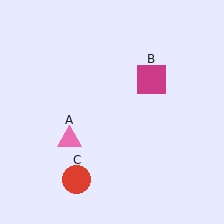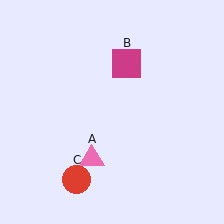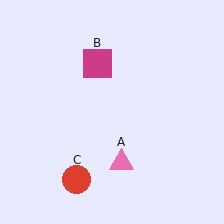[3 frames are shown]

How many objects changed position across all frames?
2 objects changed position: pink triangle (object A), magenta square (object B).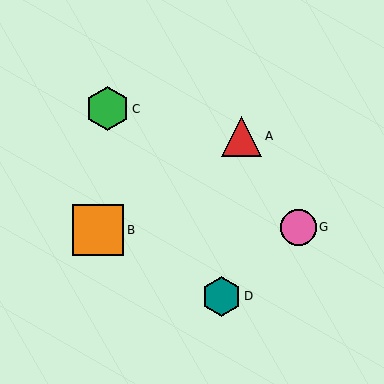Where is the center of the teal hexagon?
The center of the teal hexagon is at (221, 296).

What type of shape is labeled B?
Shape B is an orange square.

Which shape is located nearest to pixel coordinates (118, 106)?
The green hexagon (labeled C) at (107, 109) is nearest to that location.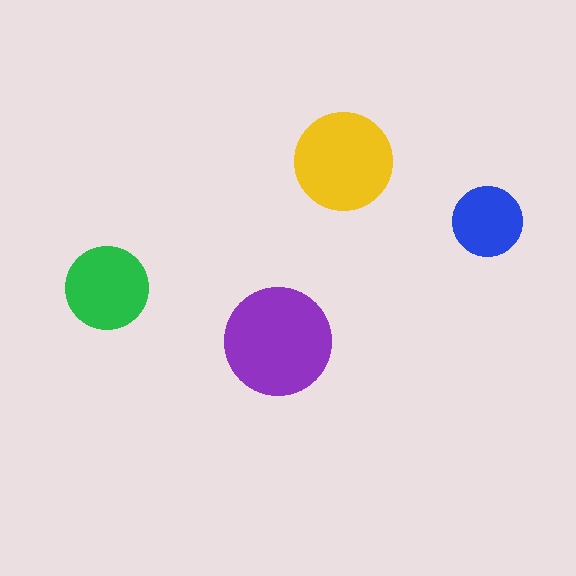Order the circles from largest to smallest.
the purple one, the yellow one, the green one, the blue one.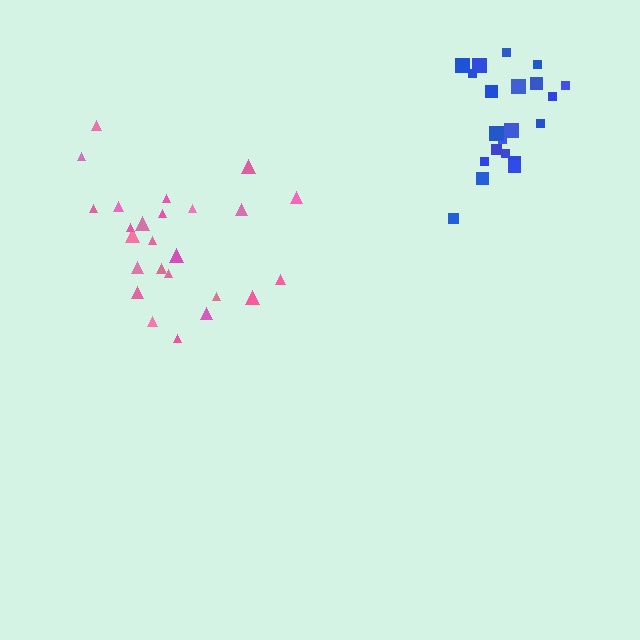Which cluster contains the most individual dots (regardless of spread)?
Pink (25).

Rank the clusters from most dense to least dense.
blue, pink.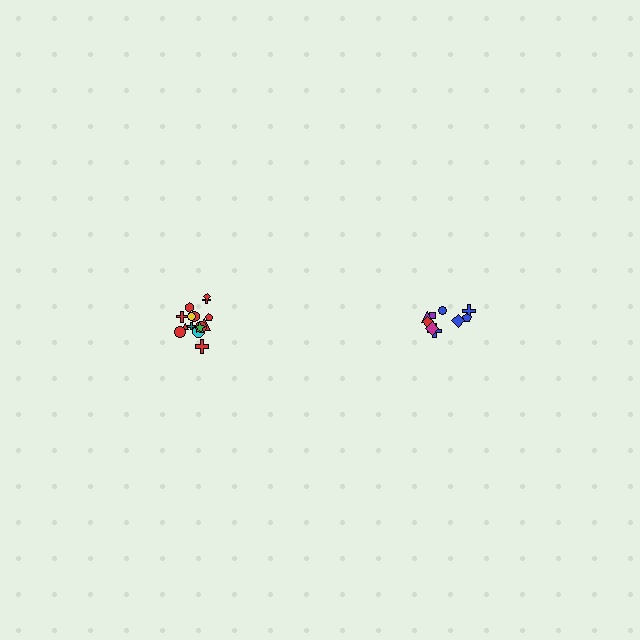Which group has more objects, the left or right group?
The left group.